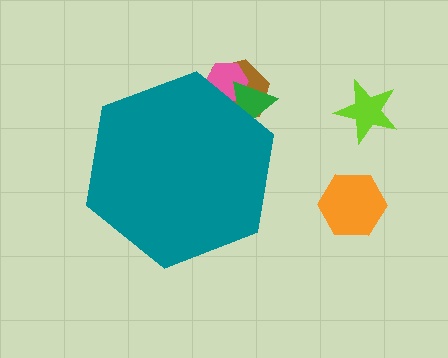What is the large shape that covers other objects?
A teal hexagon.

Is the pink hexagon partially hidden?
Yes, the pink hexagon is partially hidden behind the teal hexagon.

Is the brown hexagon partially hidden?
Yes, the brown hexagon is partially hidden behind the teal hexagon.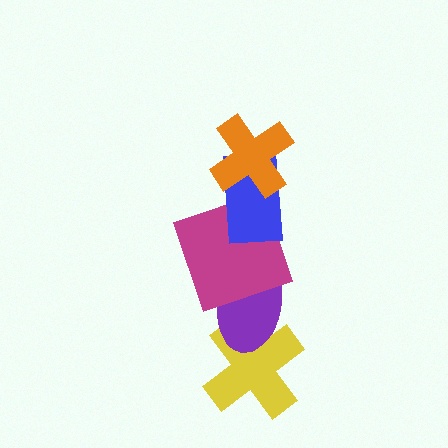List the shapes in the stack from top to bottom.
From top to bottom: the orange cross, the blue rectangle, the magenta square, the purple ellipse, the yellow cross.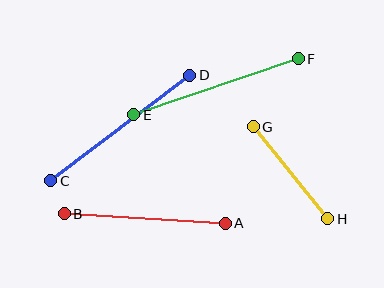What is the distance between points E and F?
The distance is approximately 174 pixels.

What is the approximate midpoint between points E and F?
The midpoint is at approximately (216, 87) pixels.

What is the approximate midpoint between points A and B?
The midpoint is at approximately (145, 219) pixels.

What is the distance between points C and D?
The distance is approximately 174 pixels.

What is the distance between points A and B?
The distance is approximately 161 pixels.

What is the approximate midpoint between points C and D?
The midpoint is at approximately (120, 128) pixels.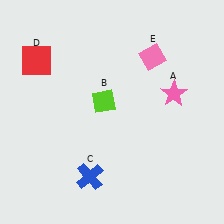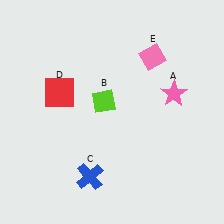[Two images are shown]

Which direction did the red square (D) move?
The red square (D) moved down.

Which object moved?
The red square (D) moved down.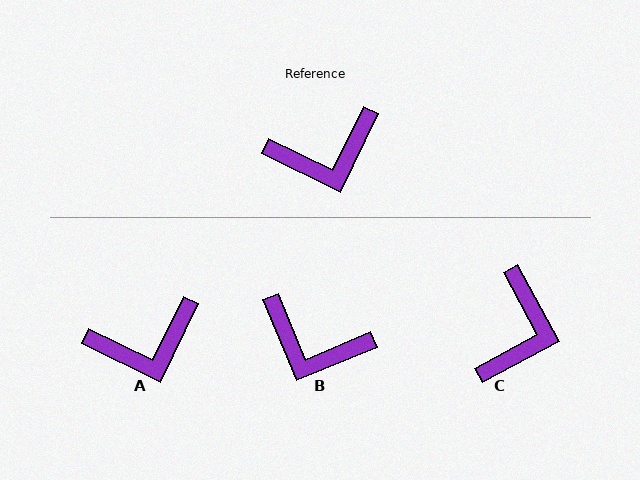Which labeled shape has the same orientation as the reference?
A.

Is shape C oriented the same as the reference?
No, it is off by about 54 degrees.